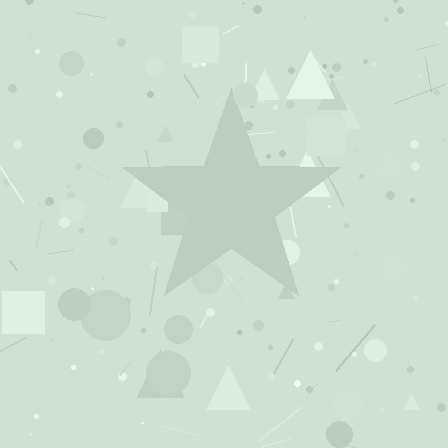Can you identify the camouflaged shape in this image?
The camouflaged shape is a star.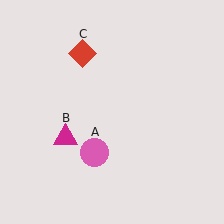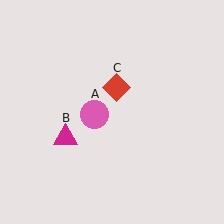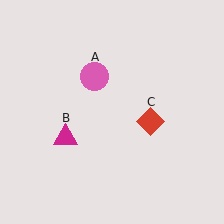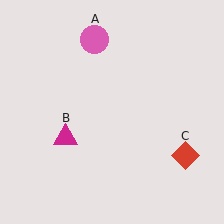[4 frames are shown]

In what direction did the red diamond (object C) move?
The red diamond (object C) moved down and to the right.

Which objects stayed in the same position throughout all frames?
Magenta triangle (object B) remained stationary.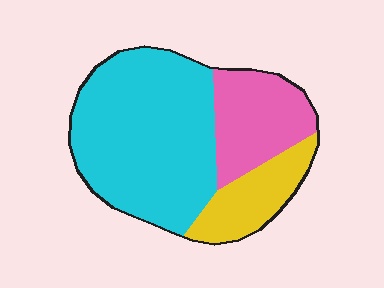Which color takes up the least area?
Yellow, at roughly 15%.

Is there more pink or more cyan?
Cyan.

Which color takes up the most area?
Cyan, at roughly 60%.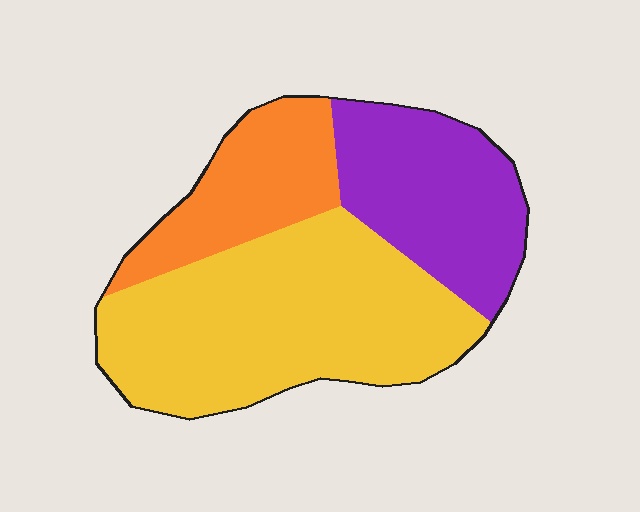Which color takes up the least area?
Orange, at roughly 20%.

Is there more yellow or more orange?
Yellow.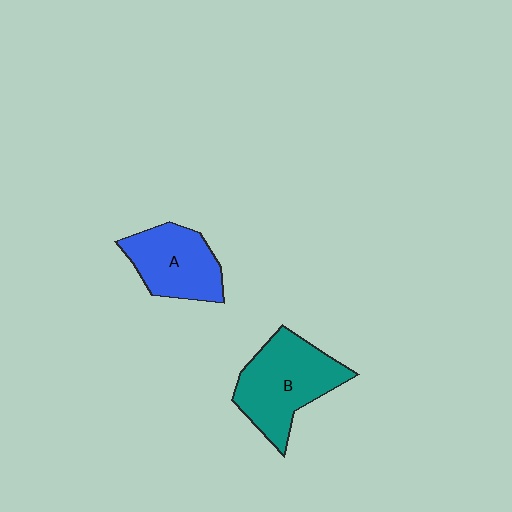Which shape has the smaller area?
Shape A (blue).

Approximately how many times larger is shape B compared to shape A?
Approximately 1.3 times.